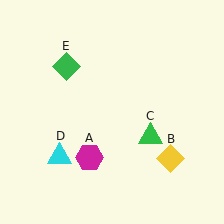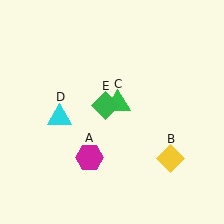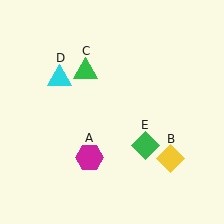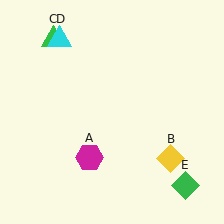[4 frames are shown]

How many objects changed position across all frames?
3 objects changed position: green triangle (object C), cyan triangle (object D), green diamond (object E).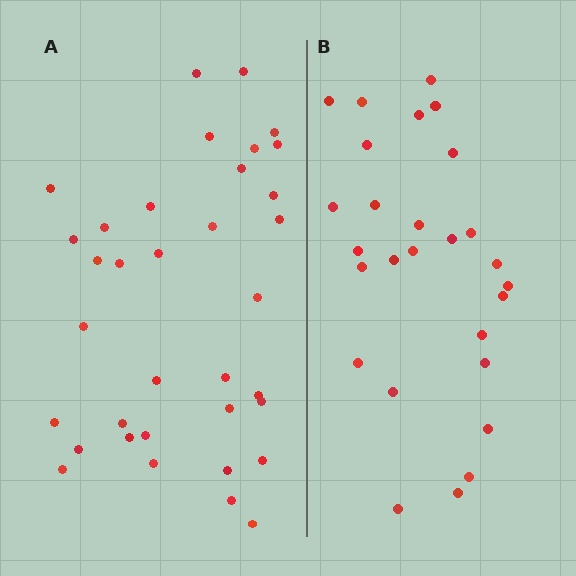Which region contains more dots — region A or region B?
Region A (the left region) has more dots.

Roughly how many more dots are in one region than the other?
Region A has roughly 8 or so more dots than region B.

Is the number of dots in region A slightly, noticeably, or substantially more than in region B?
Region A has noticeably more, but not dramatically so. The ratio is roughly 1.3 to 1.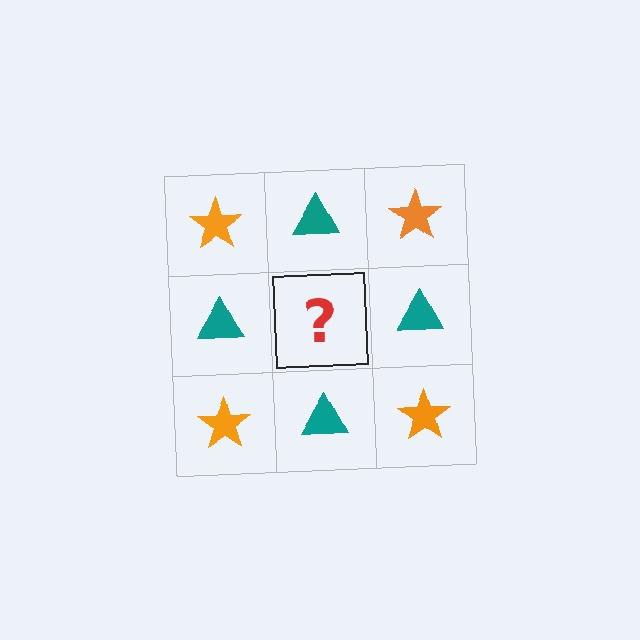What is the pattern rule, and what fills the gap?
The rule is that it alternates orange star and teal triangle in a checkerboard pattern. The gap should be filled with an orange star.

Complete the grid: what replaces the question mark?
The question mark should be replaced with an orange star.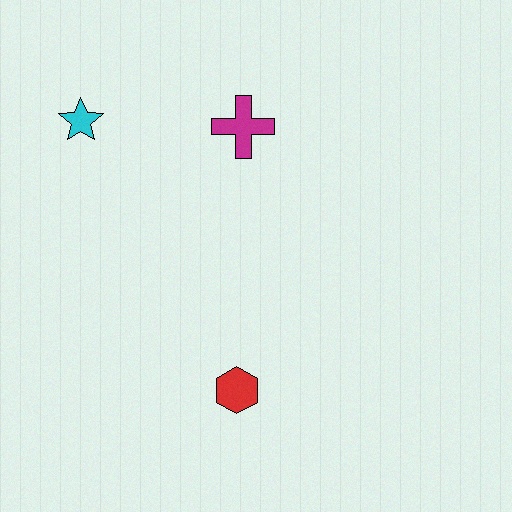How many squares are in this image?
There are no squares.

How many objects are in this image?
There are 3 objects.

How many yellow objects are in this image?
There are no yellow objects.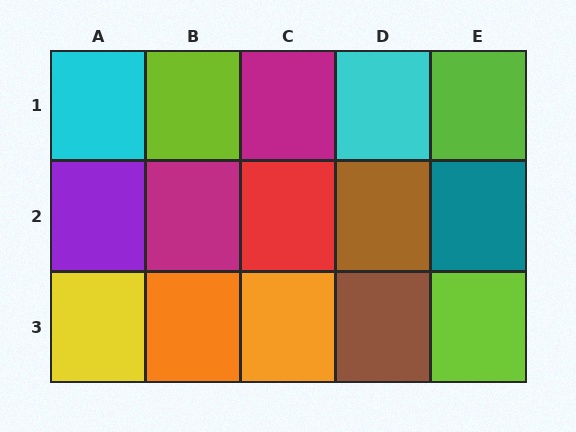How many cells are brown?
2 cells are brown.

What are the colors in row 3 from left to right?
Yellow, orange, orange, brown, lime.